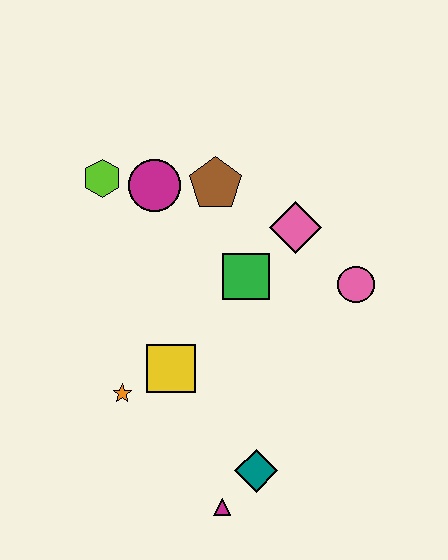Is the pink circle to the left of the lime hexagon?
No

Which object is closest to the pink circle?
The pink diamond is closest to the pink circle.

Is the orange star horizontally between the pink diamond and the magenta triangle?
No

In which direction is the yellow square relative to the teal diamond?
The yellow square is above the teal diamond.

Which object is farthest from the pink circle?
The lime hexagon is farthest from the pink circle.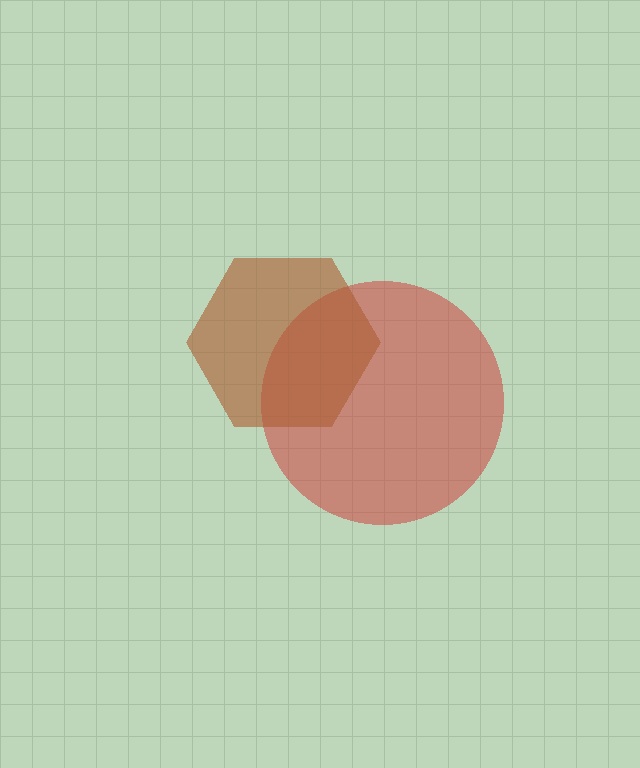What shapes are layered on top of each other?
The layered shapes are: a red circle, a brown hexagon.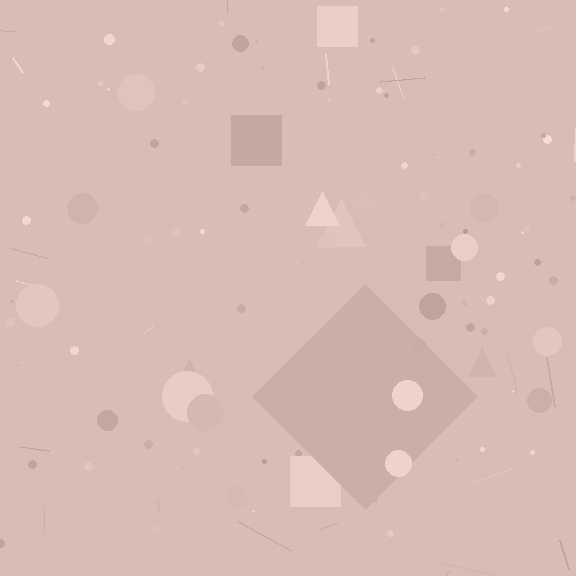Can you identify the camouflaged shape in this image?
The camouflaged shape is a diamond.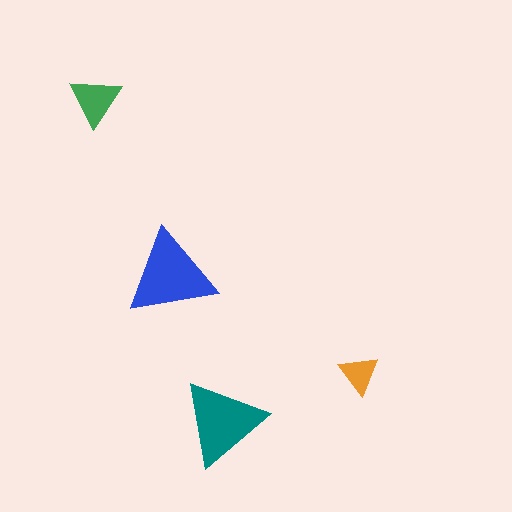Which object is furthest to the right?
The orange triangle is rightmost.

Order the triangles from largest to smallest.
the blue one, the teal one, the green one, the orange one.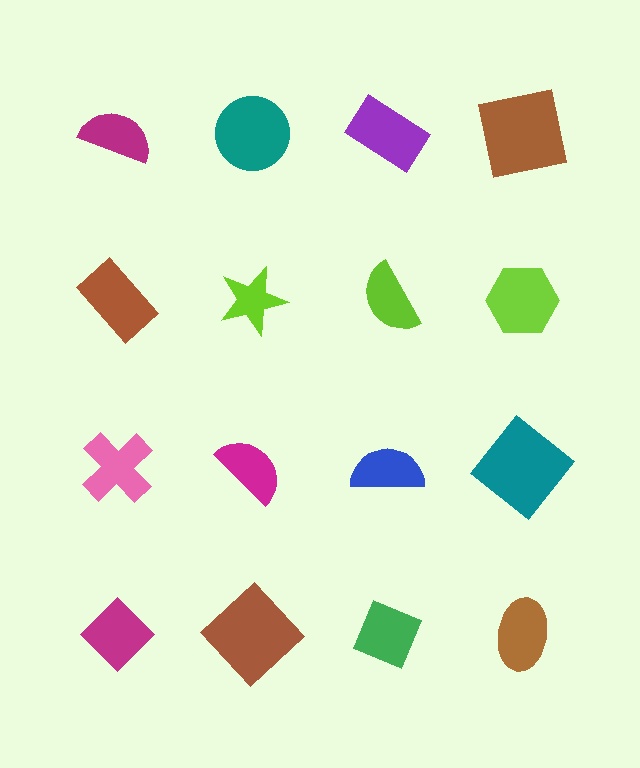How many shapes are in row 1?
4 shapes.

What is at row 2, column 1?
A brown rectangle.